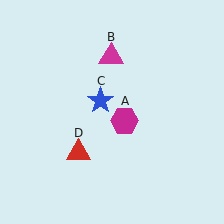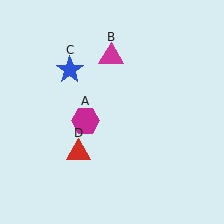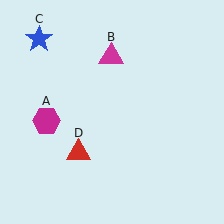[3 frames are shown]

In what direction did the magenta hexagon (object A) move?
The magenta hexagon (object A) moved left.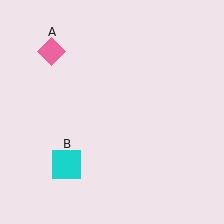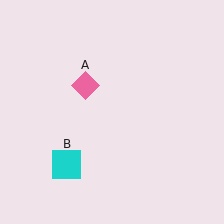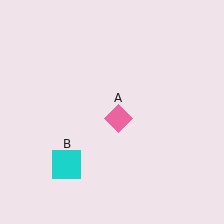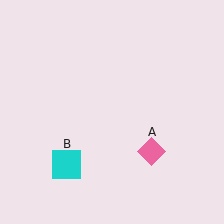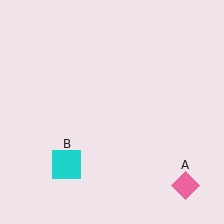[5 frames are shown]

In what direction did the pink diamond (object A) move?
The pink diamond (object A) moved down and to the right.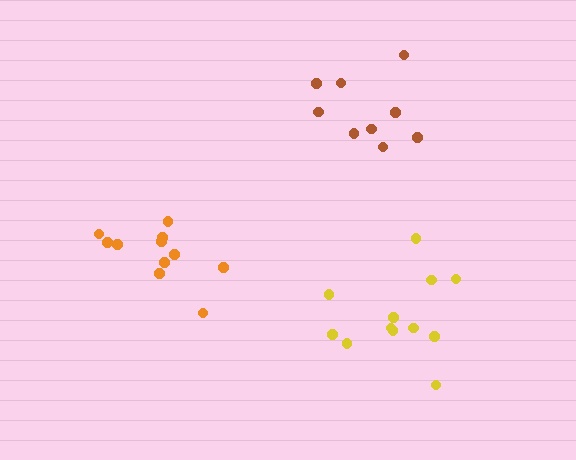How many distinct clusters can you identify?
There are 3 distinct clusters.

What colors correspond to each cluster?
The clusters are colored: brown, yellow, orange.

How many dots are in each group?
Group 1: 9 dots, Group 2: 12 dots, Group 3: 11 dots (32 total).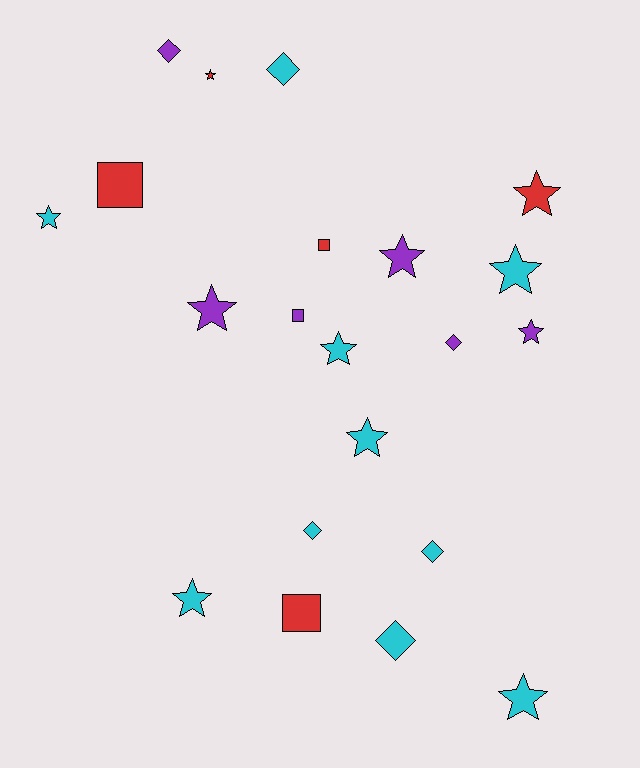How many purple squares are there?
There is 1 purple square.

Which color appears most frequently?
Cyan, with 10 objects.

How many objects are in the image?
There are 21 objects.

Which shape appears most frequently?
Star, with 11 objects.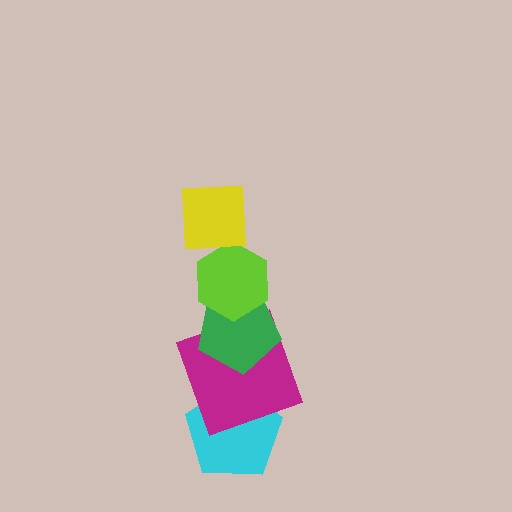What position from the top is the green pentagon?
The green pentagon is 3rd from the top.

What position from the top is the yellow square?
The yellow square is 1st from the top.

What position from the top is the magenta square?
The magenta square is 4th from the top.